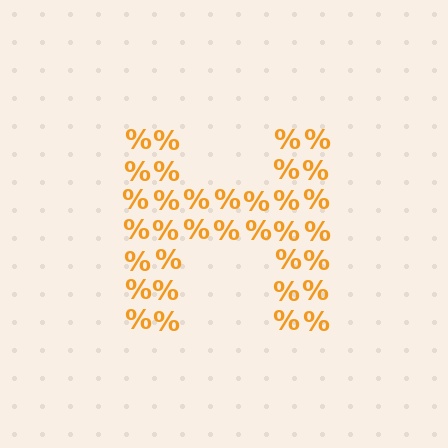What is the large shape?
The large shape is the letter H.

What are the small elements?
The small elements are percent signs.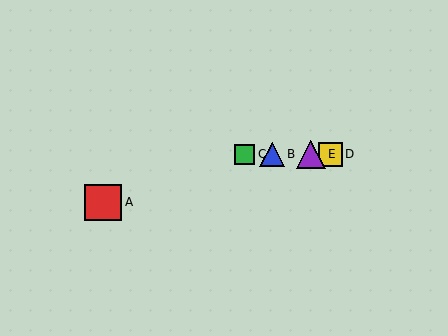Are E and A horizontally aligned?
No, E is at y≈154 and A is at y≈202.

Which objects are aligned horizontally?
Objects B, C, D, E are aligned horizontally.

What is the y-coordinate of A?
Object A is at y≈202.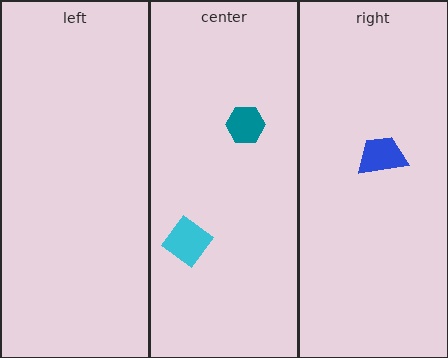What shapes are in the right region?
The blue trapezoid.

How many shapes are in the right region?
1.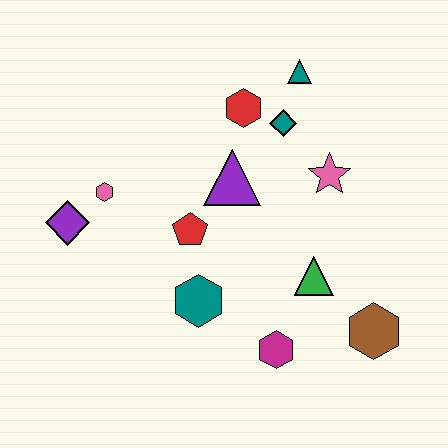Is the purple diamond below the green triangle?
No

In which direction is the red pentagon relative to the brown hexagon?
The red pentagon is to the left of the brown hexagon.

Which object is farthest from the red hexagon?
The brown hexagon is farthest from the red hexagon.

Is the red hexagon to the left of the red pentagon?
No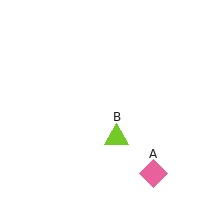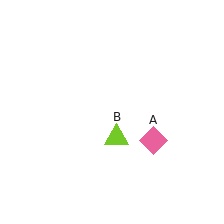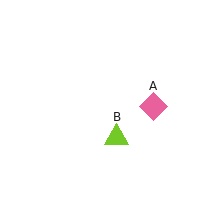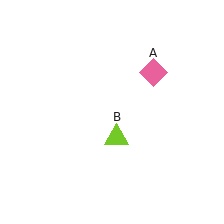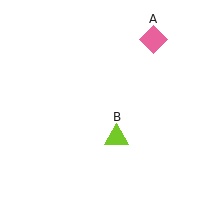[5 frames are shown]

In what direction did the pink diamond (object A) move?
The pink diamond (object A) moved up.